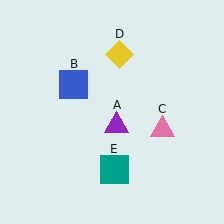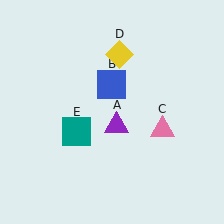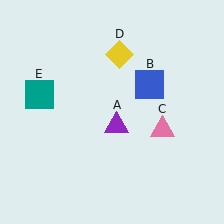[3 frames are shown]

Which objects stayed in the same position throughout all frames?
Purple triangle (object A) and pink triangle (object C) and yellow diamond (object D) remained stationary.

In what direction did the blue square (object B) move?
The blue square (object B) moved right.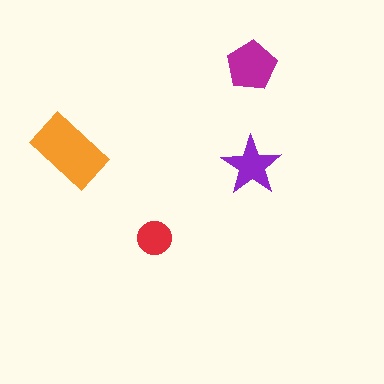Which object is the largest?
The orange rectangle.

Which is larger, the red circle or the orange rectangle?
The orange rectangle.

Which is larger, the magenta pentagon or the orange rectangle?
The orange rectangle.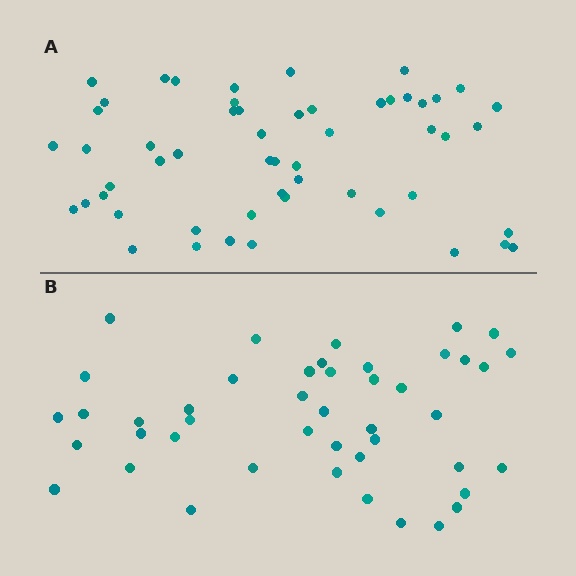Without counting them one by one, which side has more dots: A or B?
Region A (the top region) has more dots.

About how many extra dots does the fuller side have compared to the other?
Region A has roughly 8 or so more dots than region B.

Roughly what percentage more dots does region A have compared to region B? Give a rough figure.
About 20% more.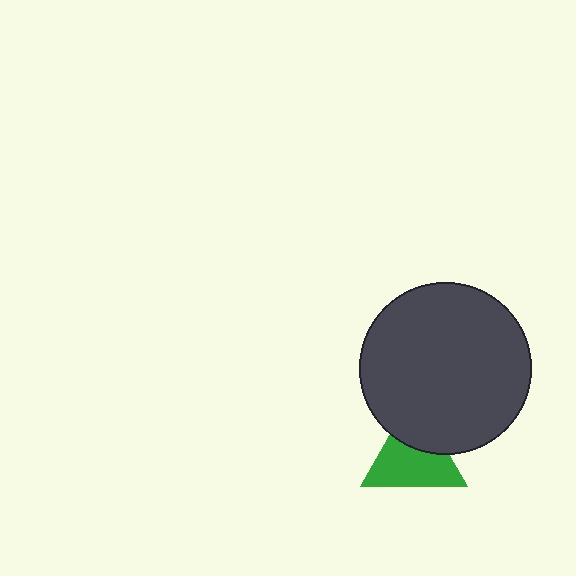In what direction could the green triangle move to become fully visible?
The green triangle could move down. That would shift it out from behind the dark gray circle entirely.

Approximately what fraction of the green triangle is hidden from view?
Roughly 34% of the green triangle is hidden behind the dark gray circle.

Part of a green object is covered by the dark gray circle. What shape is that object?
It is a triangle.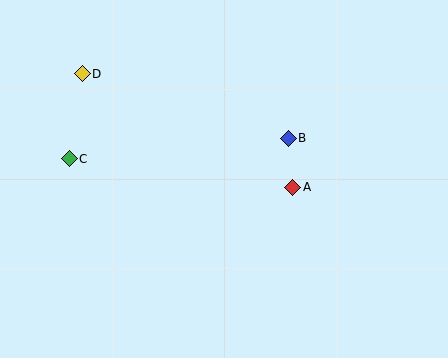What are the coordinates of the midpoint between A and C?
The midpoint between A and C is at (181, 173).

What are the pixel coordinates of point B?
Point B is at (288, 138).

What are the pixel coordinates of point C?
Point C is at (69, 159).